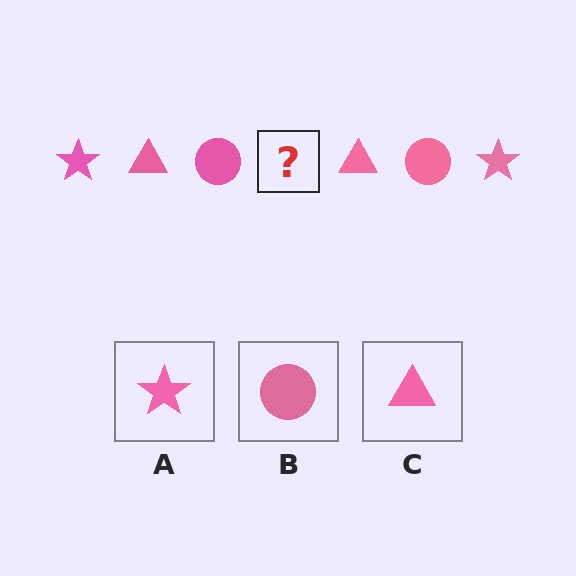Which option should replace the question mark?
Option A.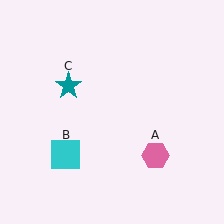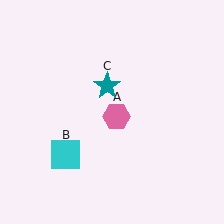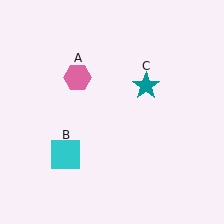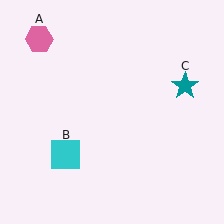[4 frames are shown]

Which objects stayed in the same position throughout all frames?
Cyan square (object B) remained stationary.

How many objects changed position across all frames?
2 objects changed position: pink hexagon (object A), teal star (object C).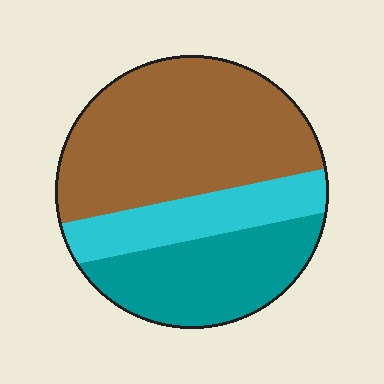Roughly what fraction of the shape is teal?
Teal covers about 30% of the shape.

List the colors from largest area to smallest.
From largest to smallest: brown, teal, cyan.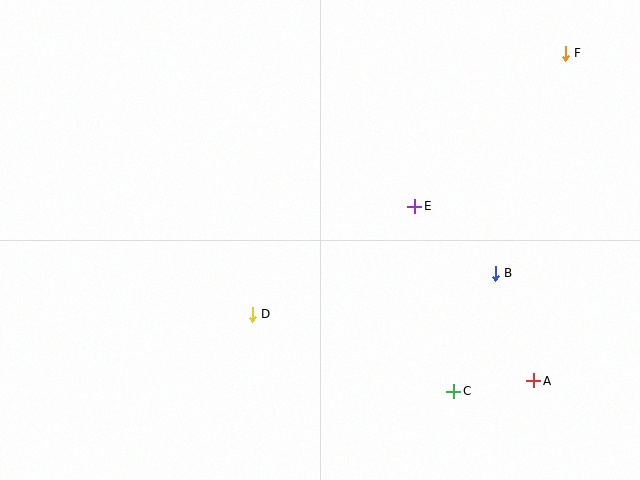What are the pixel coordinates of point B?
Point B is at (495, 273).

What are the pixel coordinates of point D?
Point D is at (252, 314).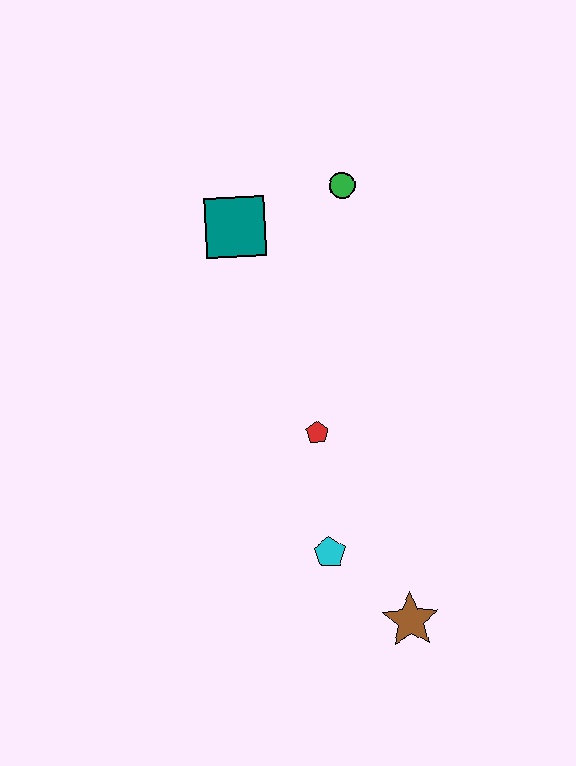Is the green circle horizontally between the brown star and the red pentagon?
Yes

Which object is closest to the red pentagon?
The cyan pentagon is closest to the red pentagon.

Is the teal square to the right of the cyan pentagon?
No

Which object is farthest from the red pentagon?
The green circle is farthest from the red pentagon.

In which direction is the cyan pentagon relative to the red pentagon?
The cyan pentagon is below the red pentagon.